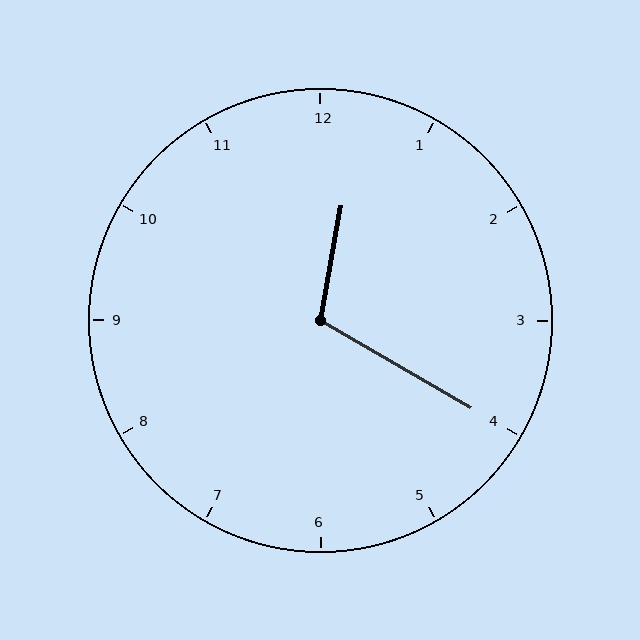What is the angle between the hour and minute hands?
Approximately 110 degrees.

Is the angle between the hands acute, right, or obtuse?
It is obtuse.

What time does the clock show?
12:20.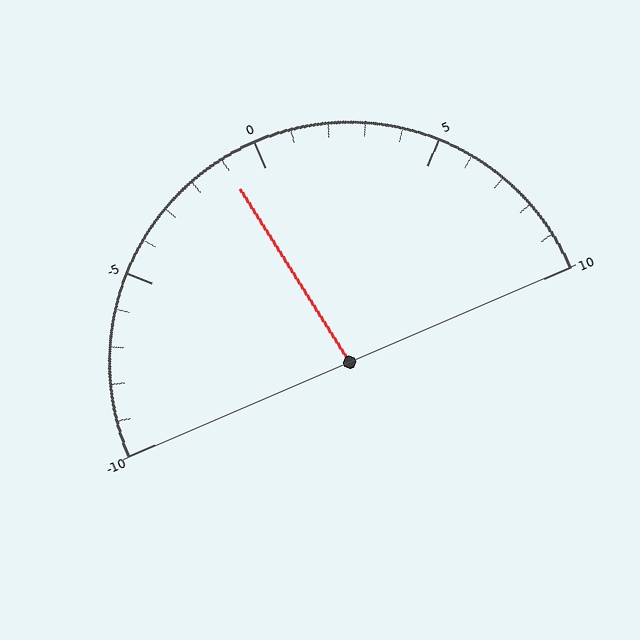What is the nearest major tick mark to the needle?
The nearest major tick mark is 0.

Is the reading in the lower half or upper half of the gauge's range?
The reading is in the lower half of the range (-10 to 10).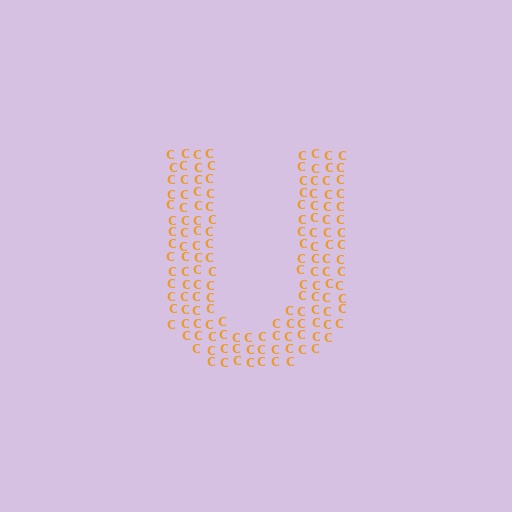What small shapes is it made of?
It is made of small letter C's.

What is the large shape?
The large shape is the letter U.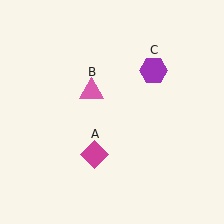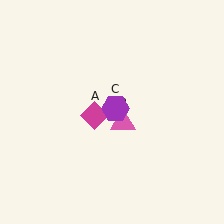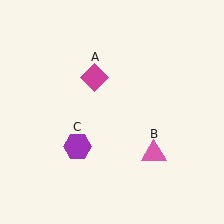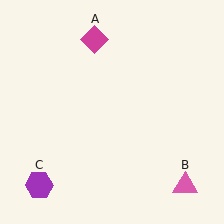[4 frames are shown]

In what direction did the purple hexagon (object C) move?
The purple hexagon (object C) moved down and to the left.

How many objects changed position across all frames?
3 objects changed position: magenta diamond (object A), pink triangle (object B), purple hexagon (object C).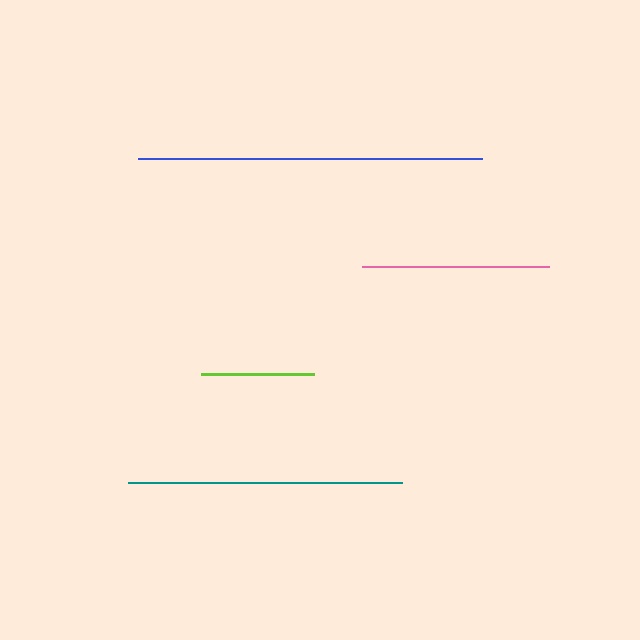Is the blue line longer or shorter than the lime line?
The blue line is longer than the lime line.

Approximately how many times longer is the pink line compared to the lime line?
The pink line is approximately 1.7 times the length of the lime line.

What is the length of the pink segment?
The pink segment is approximately 187 pixels long.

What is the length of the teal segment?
The teal segment is approximately 274 pixels long.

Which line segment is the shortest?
The lime line is the shortest at approximately 113 pixels.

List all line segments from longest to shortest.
From longest to shortest: blue, teal, pink, lime.